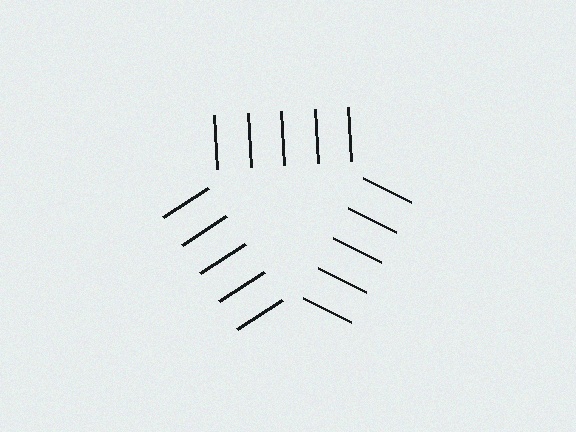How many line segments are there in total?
15 — 5 along each of the 3 edges.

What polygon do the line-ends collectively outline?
An illusory triangle — the line segments terminate on its edges but no continuous stroke is drawn.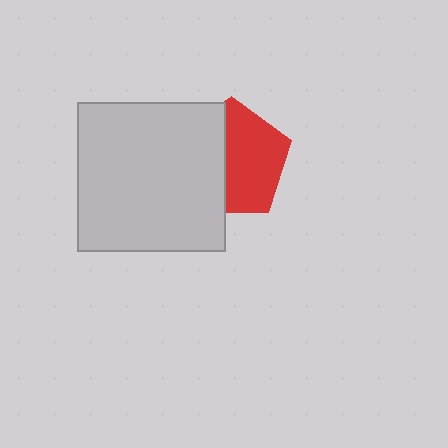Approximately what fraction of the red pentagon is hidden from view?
Roughly 43% of the red pentagon is hidden behind the light gray square.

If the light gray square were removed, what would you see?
You would see the complete red pentagon.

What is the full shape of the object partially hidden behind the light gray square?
The partially hidden object is a red pentagon.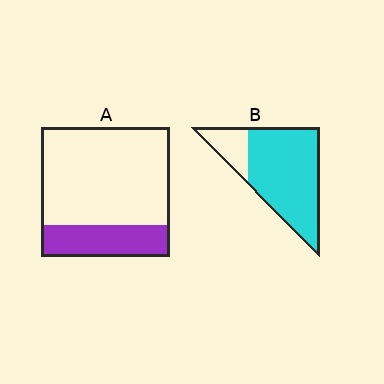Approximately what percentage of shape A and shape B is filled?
A is approximately 25% and B is approximately 80%.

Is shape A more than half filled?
No.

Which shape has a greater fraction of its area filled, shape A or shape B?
Shape B.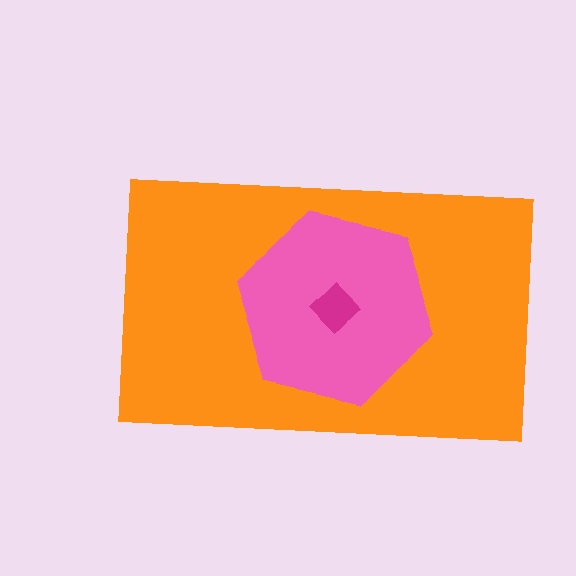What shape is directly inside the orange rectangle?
The pink hexagon.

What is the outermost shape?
The orange rectangle.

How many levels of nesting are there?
3.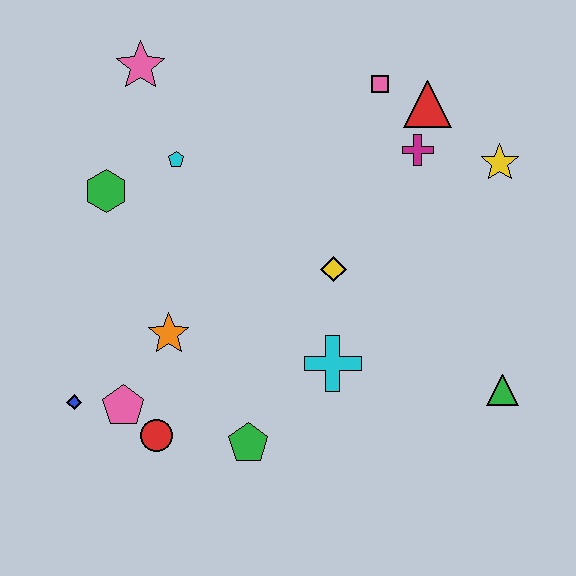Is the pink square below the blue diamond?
No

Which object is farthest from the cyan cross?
The pink star is farthest from the cyan cross.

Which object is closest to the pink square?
The red triangle is closest to the pink square.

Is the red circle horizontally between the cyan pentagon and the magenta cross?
No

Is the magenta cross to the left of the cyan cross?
No